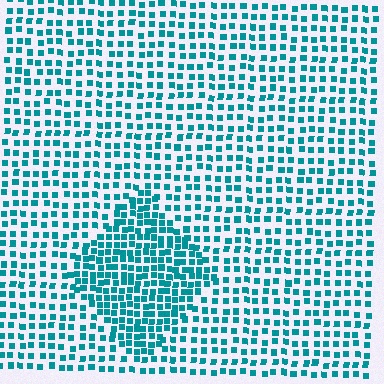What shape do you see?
I see a diamond.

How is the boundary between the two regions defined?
The boundary is defined by a change in element density (approximately 1.8x ratio). All elements are the same color, size, and shape.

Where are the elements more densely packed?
The elements are more densely packed inside the diamond boundary.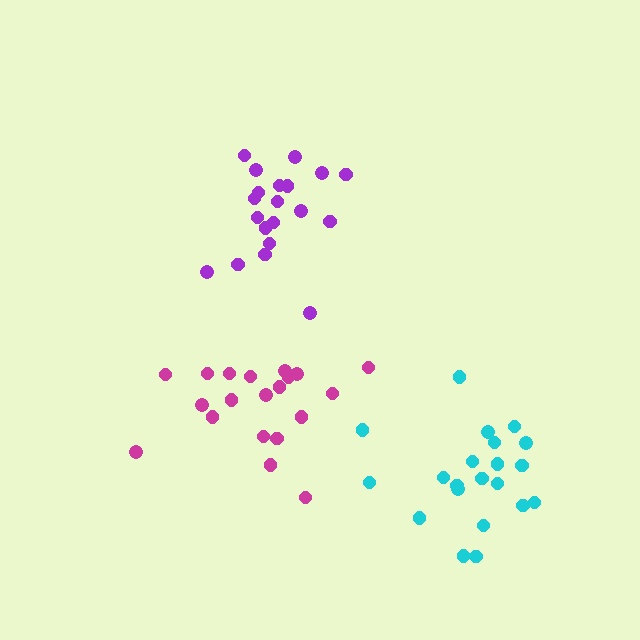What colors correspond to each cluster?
The clusters are colored: magenta, cyan, purple.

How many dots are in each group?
Group 1: 20 dots, Group 2: 21 dots, Group 3: 20 dots (61 total).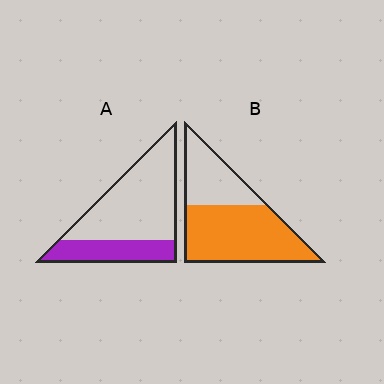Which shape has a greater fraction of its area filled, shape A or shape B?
Shape B.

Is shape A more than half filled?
No.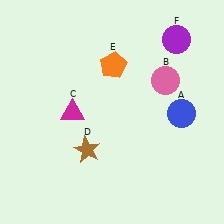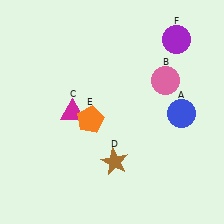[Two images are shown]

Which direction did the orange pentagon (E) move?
The orange pentagon (E) moved down.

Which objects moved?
The objects that moved are: the brown star (D), the orange pentagon (E).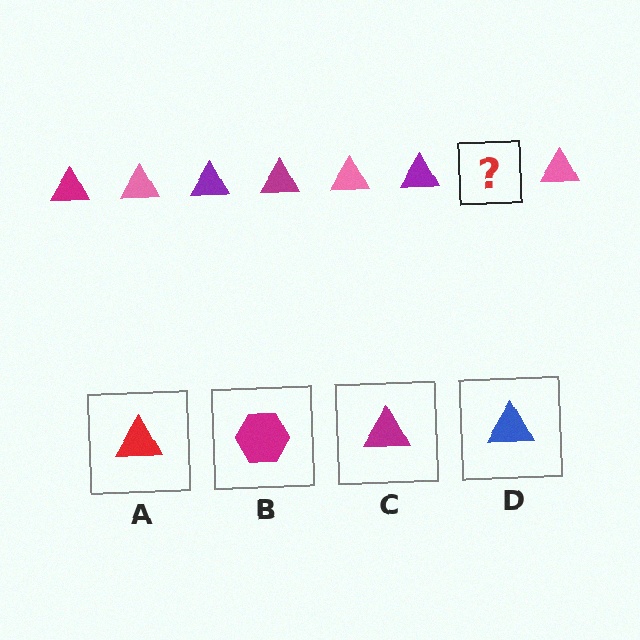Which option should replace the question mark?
Option C.